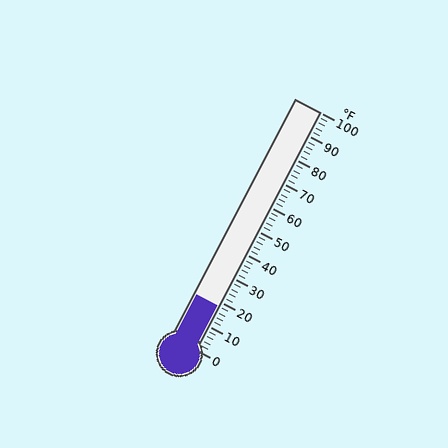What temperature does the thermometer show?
The thermometer shows approximately 18°F.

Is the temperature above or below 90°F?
The temperature is below 90°F.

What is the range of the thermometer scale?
The thermometer scale ranges from 0°F to 100°F.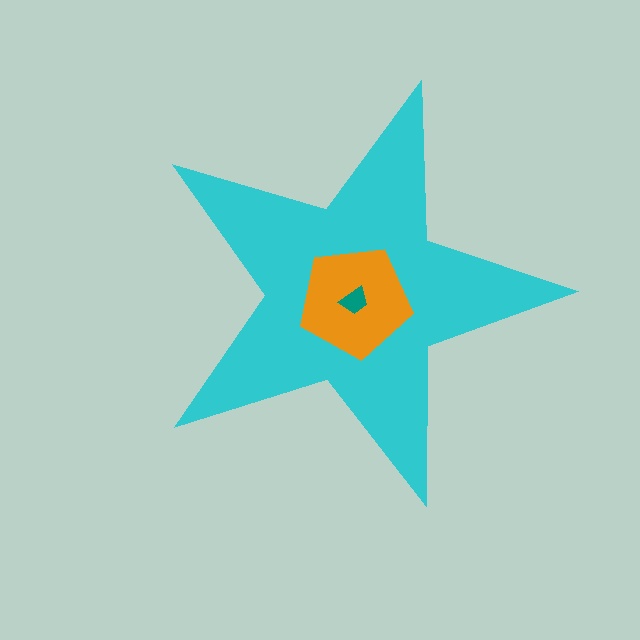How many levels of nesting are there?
3.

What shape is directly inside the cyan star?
The orange pentagon.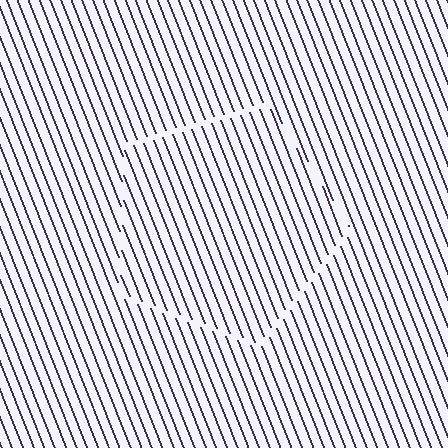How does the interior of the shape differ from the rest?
The interior of the shape contains the same grating, shifted by half a period — the contour is defined by the phase discontinuity where line-ends from the inner and outer gratings abut.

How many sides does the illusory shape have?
5 sides — the line-ends trace a pentagon.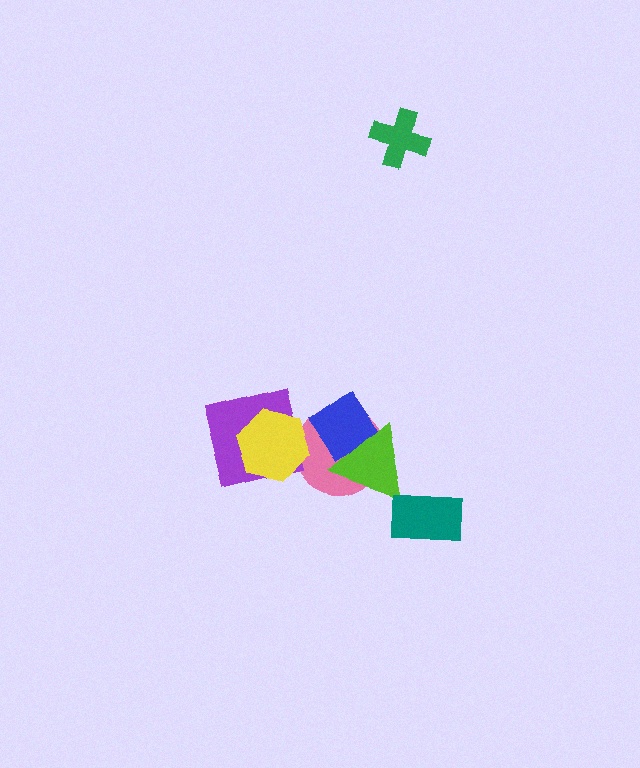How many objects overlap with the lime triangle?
2 objects overlap with the lime triangle.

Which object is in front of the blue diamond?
The lime triangle is in front of the blue diamond.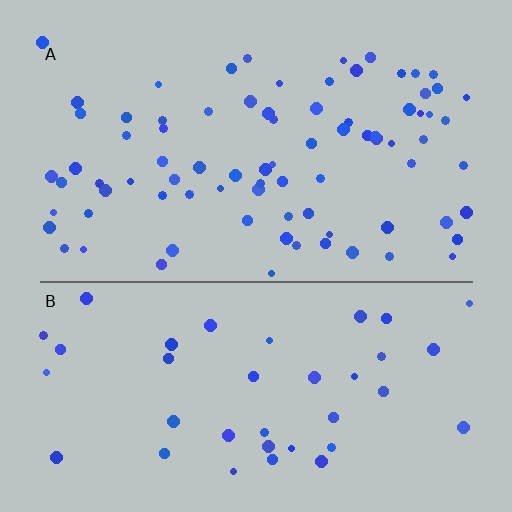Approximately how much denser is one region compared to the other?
Approximately 2.1× — region A over region B.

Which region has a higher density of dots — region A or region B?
A (the top).